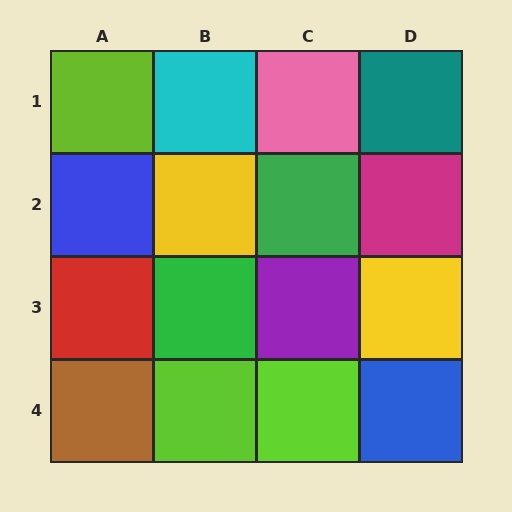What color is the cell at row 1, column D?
Teal.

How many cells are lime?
3 cells are lime.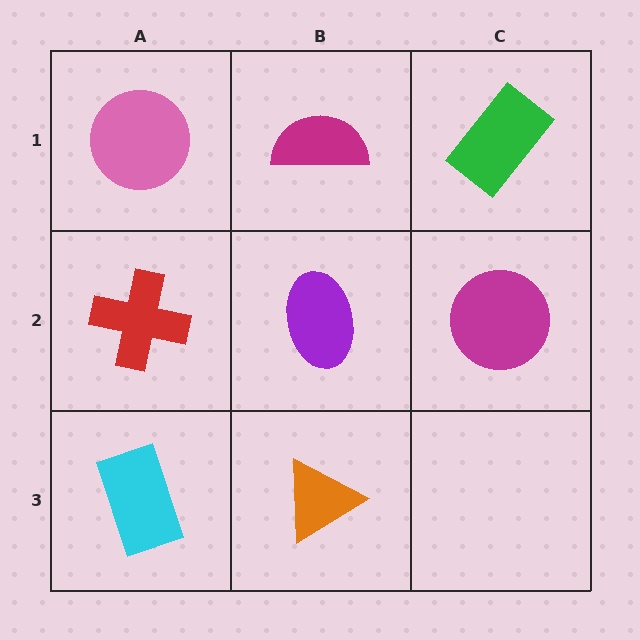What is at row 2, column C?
A magenta circle.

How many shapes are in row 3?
2 shapes.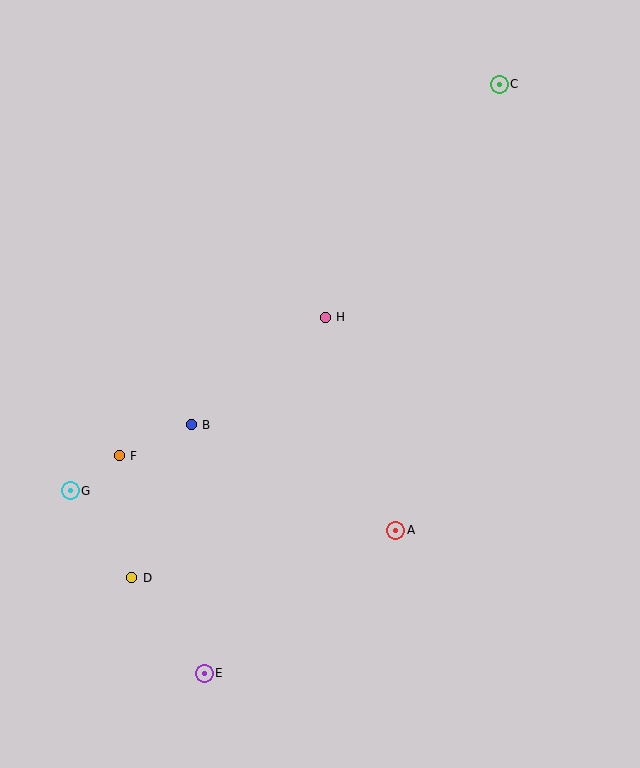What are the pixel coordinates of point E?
Point E is at (204, 673).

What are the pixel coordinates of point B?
Point B is at (191, 425).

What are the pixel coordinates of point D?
Point D is at (132, 578).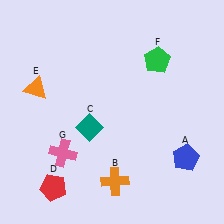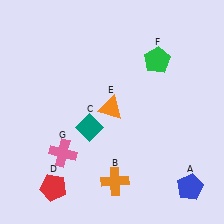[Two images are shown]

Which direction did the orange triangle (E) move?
The orange triangle (E) moved right.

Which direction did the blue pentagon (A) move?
The blue pentagon (A) moved down.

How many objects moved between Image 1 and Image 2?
2 objects moved between the two images.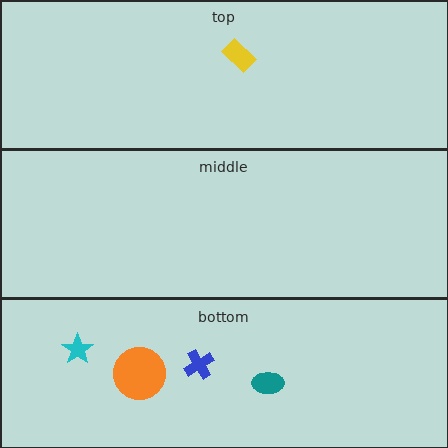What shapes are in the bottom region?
The cyan star, the orange circle, the blue cross, the teal ellipse.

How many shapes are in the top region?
1.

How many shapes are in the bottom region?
4.